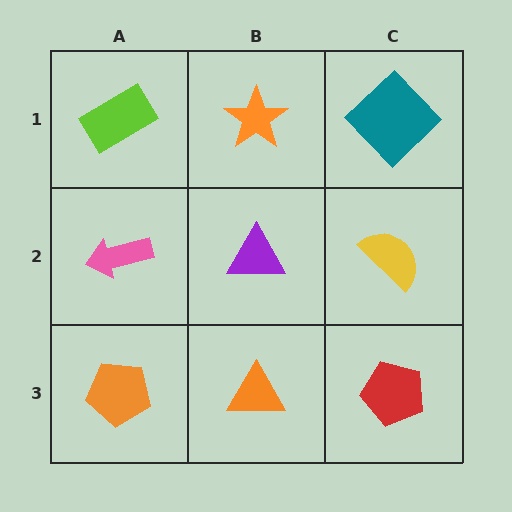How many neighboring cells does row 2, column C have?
3.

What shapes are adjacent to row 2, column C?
A teal diamond (row 1, column C), a red pentagon (row 3, column C), a purple triangle (row 2, column B).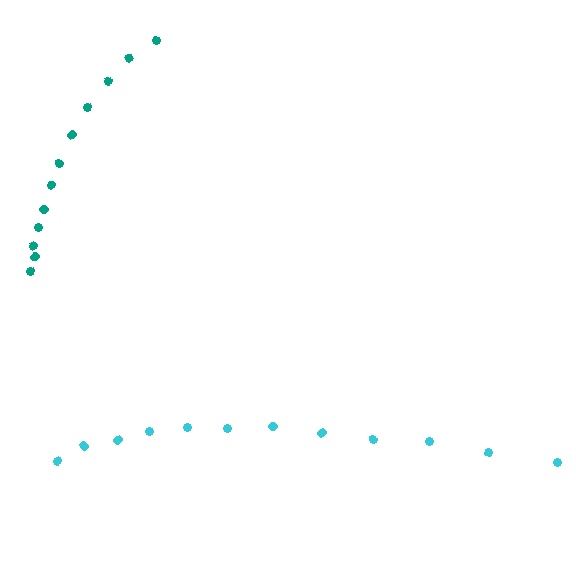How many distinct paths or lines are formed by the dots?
There are 2 distinct paths.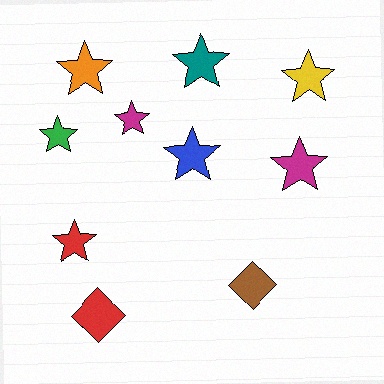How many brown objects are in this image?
There is 1 brown object.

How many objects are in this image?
There are 10 objects.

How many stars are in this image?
There are 8 stars.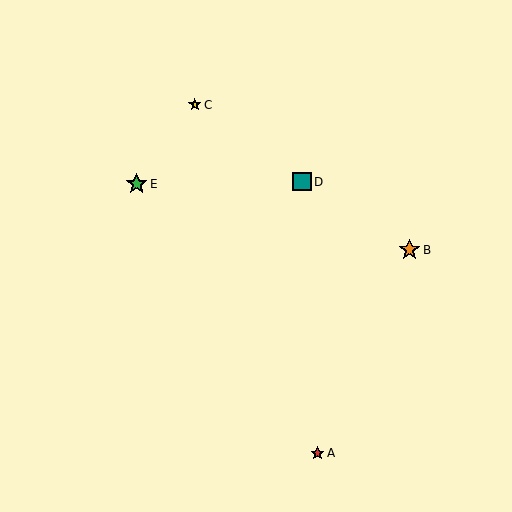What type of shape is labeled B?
Shape B is an orange star.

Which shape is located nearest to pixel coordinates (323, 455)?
The red star (labeled A) at (317, 453) is nearest to that location.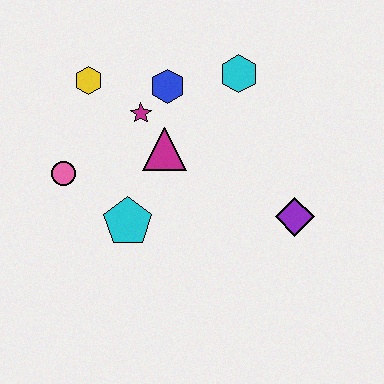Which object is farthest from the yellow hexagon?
The purple diamond is farthest from the yellow hexagon.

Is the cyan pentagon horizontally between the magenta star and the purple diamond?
No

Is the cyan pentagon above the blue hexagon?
No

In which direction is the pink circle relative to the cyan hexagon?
The pink circle is to the left of the cyan hexagon.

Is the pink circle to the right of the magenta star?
No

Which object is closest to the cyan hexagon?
The blue hexagon is closest to the cyan hexagon.